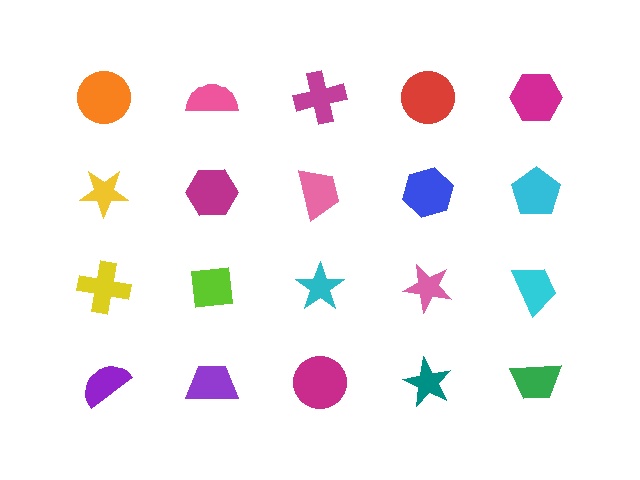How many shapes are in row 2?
5 shapes.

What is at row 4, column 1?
A purple semicircle.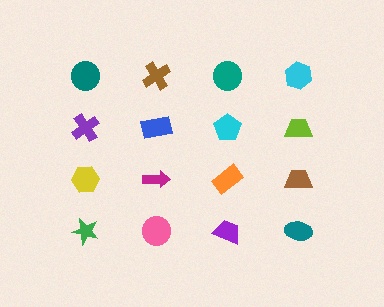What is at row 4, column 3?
A purple trapezoid.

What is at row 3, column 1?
A yellow hexagon.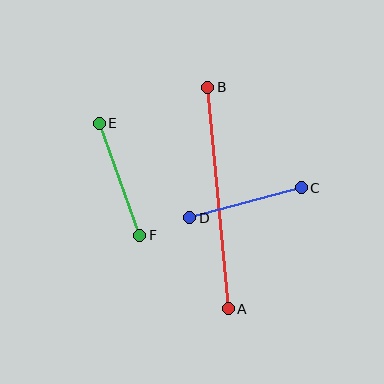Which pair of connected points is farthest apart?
Points A and B are farthest apart.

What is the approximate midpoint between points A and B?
The midpoint is at approximately (218, 198) pixels.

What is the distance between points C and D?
The distance is approximately 116 pixels.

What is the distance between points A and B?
The distance is approximately 222 pixels.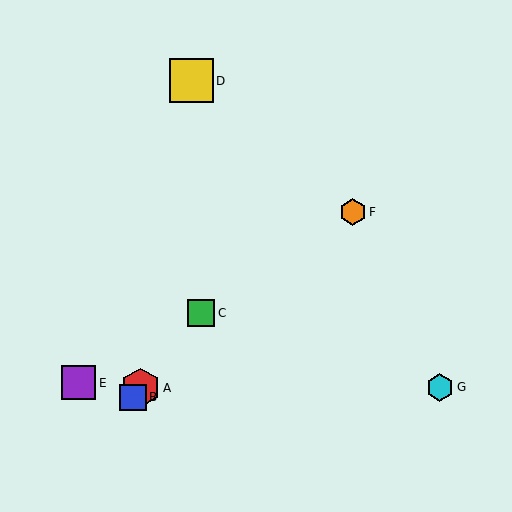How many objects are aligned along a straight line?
3 objects (A, B, C) are aligned along a straight line.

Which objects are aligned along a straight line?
Objects A, B, C are aligned along a straight line.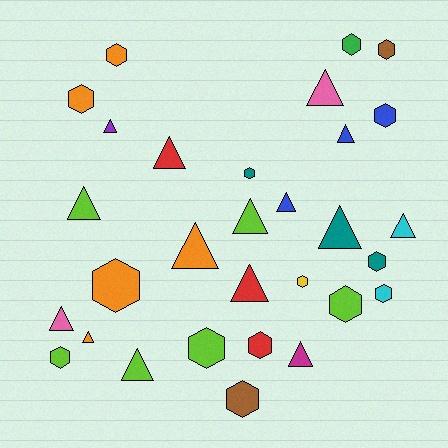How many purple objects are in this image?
There is 1 purple object.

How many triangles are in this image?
There are 15 triangles.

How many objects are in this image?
There are 30 objects.